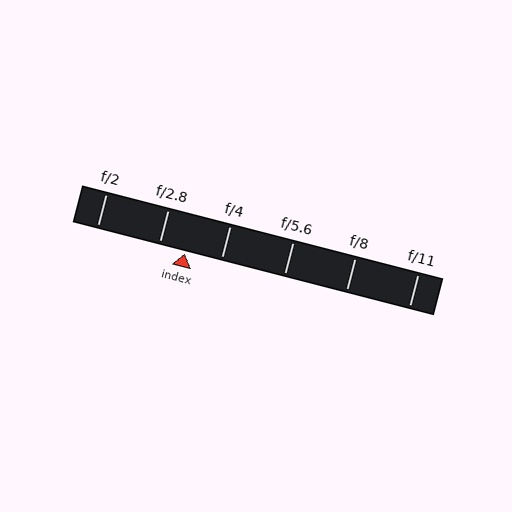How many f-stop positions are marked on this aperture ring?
There are 6 f-stop positions marked.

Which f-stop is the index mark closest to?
The index mark is closest to f/2.8.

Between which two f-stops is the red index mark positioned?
The index mark is between f/2.8 and f/4.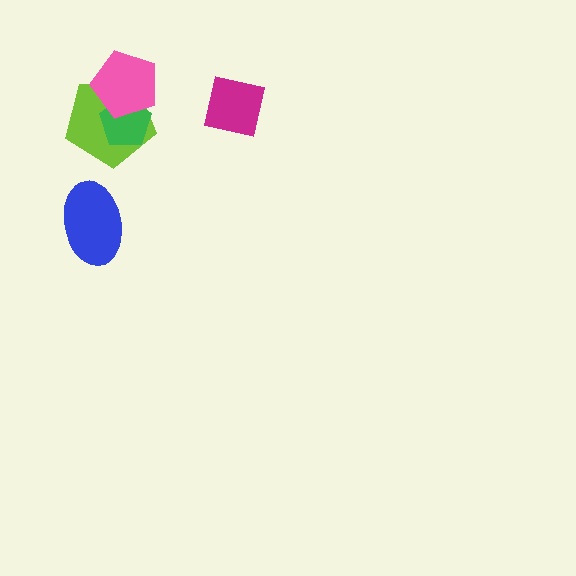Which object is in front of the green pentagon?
The pink pentagon is in front of the green pentagon.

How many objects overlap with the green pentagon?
2 objects overlap with the green pentagon.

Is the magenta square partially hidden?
No, no other shape covers it.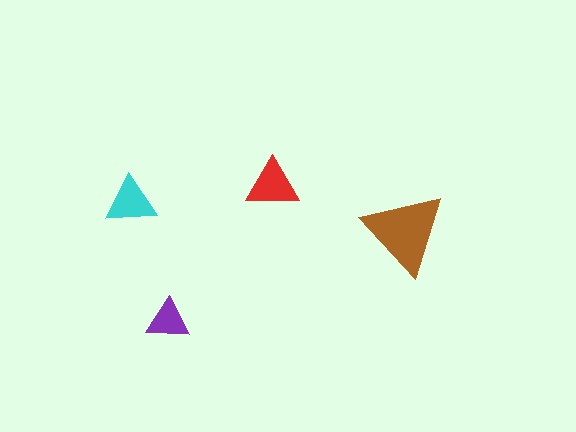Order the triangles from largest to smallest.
the brown one, the red one, the cyan one, the purple one.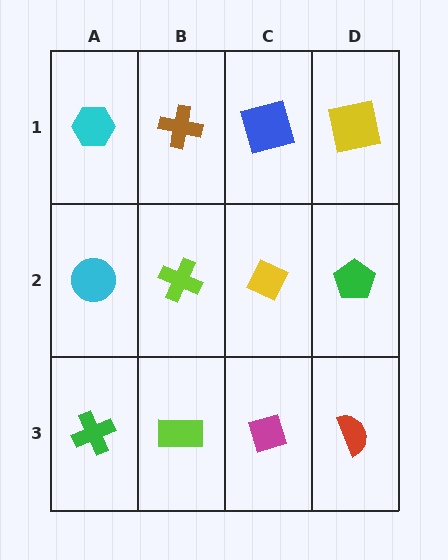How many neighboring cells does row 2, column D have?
3.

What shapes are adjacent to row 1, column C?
A yellow diamond (row 2, column C), a brown cross (row 1, column B), a yellow square (row 1, column D).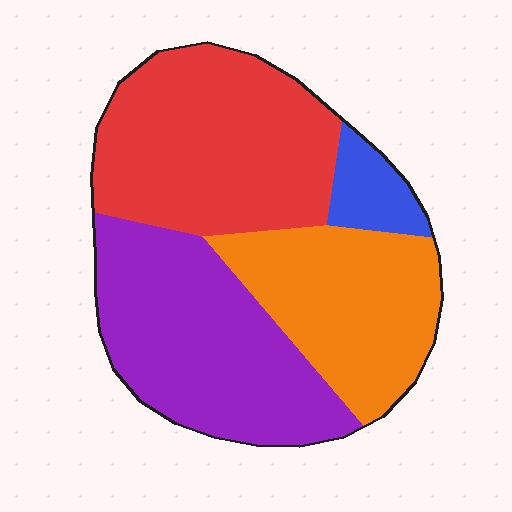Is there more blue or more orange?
Orange.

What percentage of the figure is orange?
Orange covers 26% of the figure.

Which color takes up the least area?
Blue, at roughly 5%.